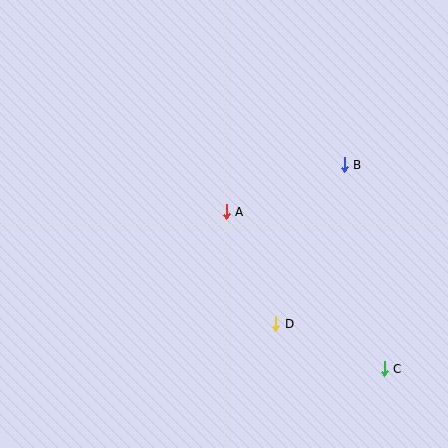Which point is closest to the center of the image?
Point A at (226, 212) is closest to the center.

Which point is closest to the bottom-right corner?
Point C is closest to the bottom-right corner.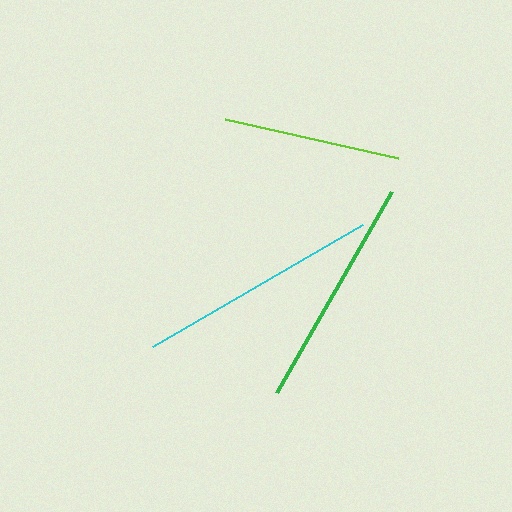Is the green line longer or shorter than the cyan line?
The cyan line is longer than the green line.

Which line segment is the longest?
The cyan line is the longest at approximately 243 pixels.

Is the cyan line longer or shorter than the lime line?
The cyan line is longer than the lime line.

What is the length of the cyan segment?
The cyan segment is approximately 243 pixels long.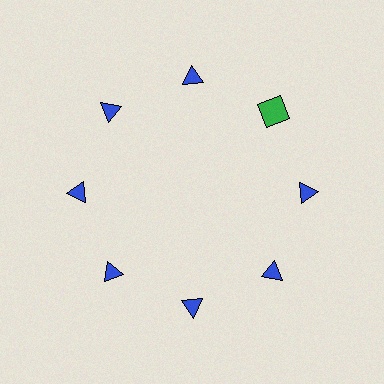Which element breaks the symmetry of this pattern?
The green square at roughly the 2 o'clock position breaks the symmetry. All other shapes are blue triangles.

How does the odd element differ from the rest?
It differs in both color (green instead of blue) and shape (square instead of triangle).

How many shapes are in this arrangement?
There are 8 shapes arranged in a ring pattern.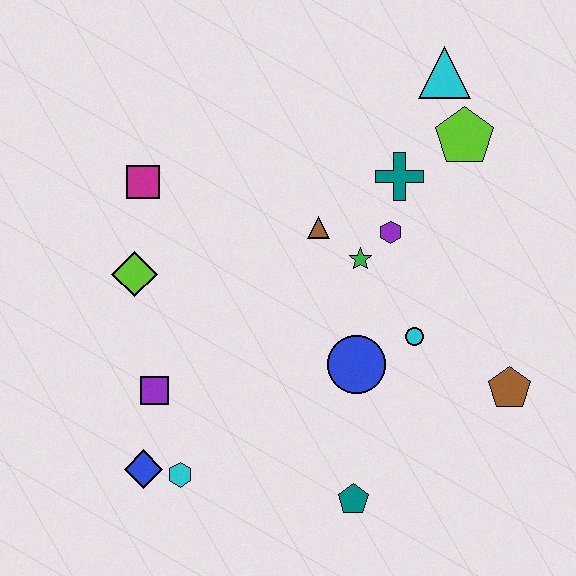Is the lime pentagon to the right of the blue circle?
Yes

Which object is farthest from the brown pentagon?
The magenta square is farthest from the brown pentagon.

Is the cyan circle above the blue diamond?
Yes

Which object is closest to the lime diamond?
The magenta square is closest to the lime diamond.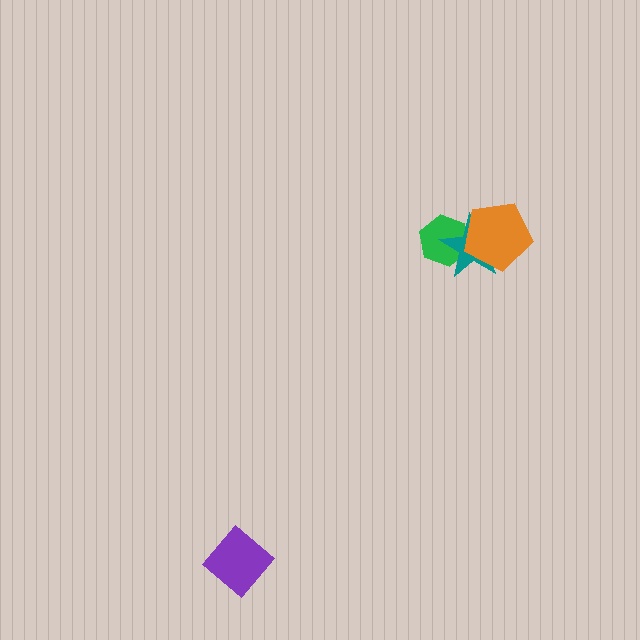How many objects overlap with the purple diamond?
0 objects overlap with the purple diamond.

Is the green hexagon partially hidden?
Yes, it is partially covered by another shape.